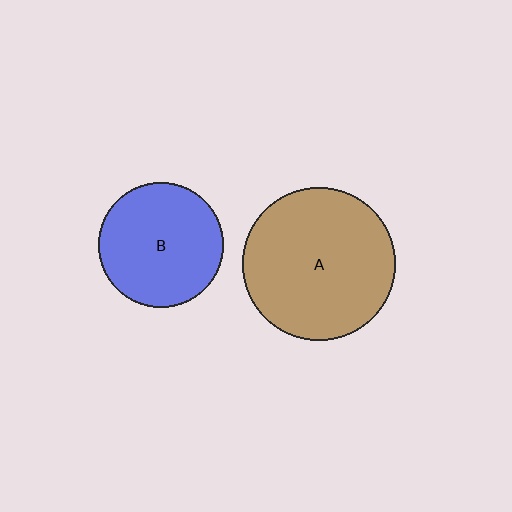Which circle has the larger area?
Circle A (brown).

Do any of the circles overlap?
No, none of the circles overlap.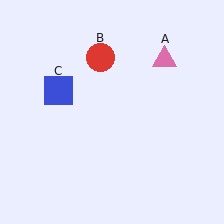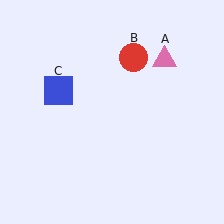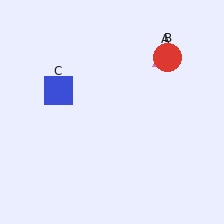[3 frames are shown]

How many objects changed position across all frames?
1 object changed position: red circle (object B).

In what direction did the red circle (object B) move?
The red circle (object B) moved right.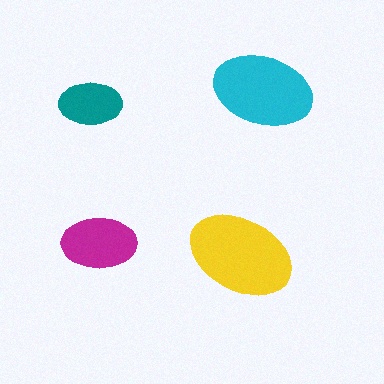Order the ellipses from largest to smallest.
the yellow one, the cyan one, the magenta one, the teal one.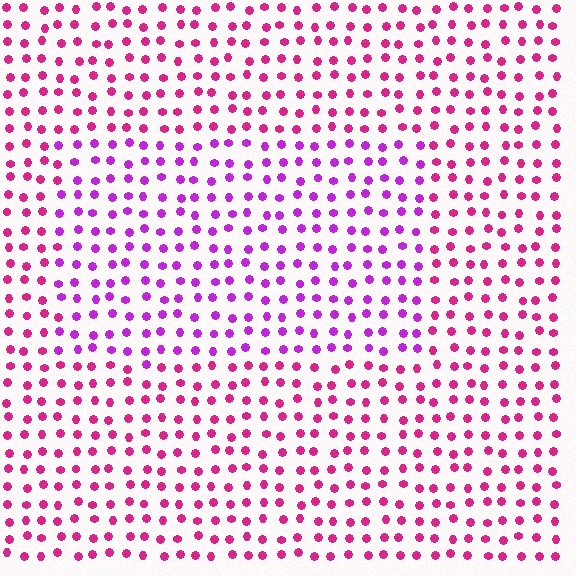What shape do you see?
I see a rectangle.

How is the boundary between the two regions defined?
The boundary is defined purely by a slight shift in hue (about 34 degrees). Spacing, size, and orientation are identical on both sides.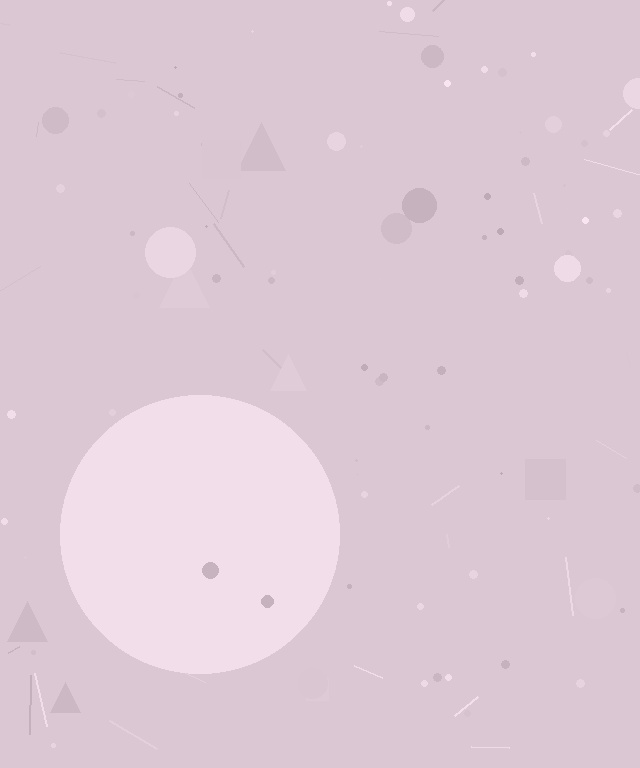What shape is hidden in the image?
A circle is hidden in the image.